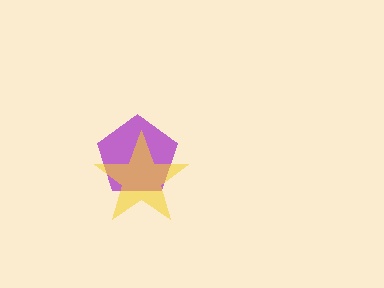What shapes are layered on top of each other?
The layered shapes are: a purple pentagon, a yellow star.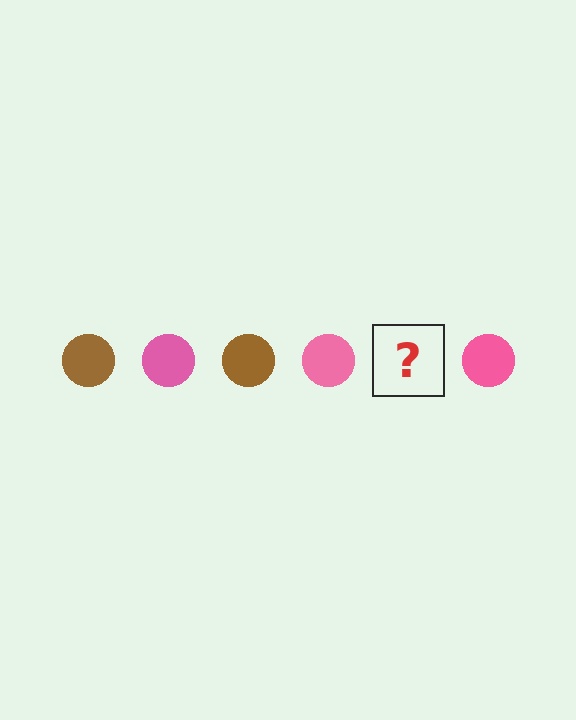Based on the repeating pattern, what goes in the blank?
The blank should be a brown circle.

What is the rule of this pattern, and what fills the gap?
The rule is that the pattern cycles through brown, pink circles. The gap should be filled with a brown circle.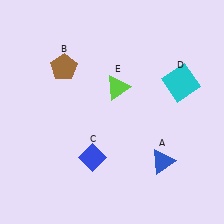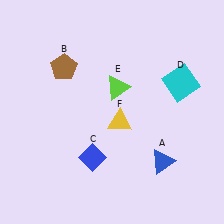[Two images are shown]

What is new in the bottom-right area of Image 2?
A yellow triangle (F) was added in the bottom-right area of Image 2.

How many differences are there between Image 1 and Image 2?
There is 1 difference between the two images.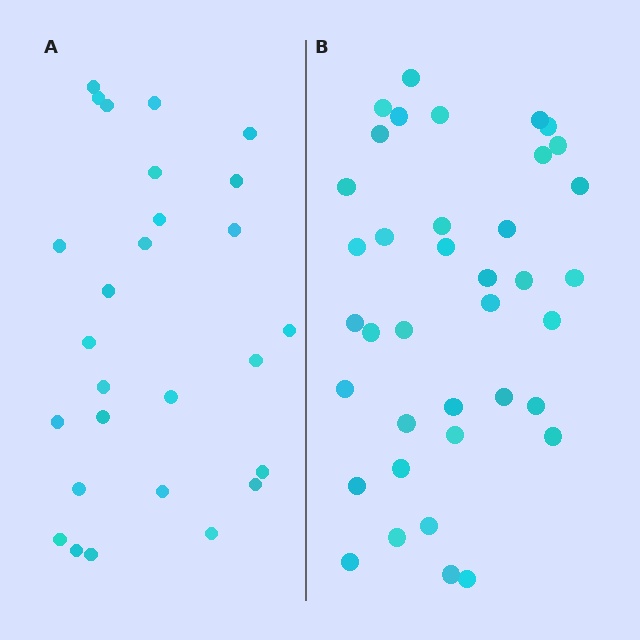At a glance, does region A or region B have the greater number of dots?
Region B (the right region) has more dots.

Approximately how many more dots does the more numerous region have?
Region B has roughly 12 or so more dots than region A.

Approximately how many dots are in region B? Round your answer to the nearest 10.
About 40 dots. (The exact count is 38, which rounds to 40.)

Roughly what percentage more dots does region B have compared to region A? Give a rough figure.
About 40% more.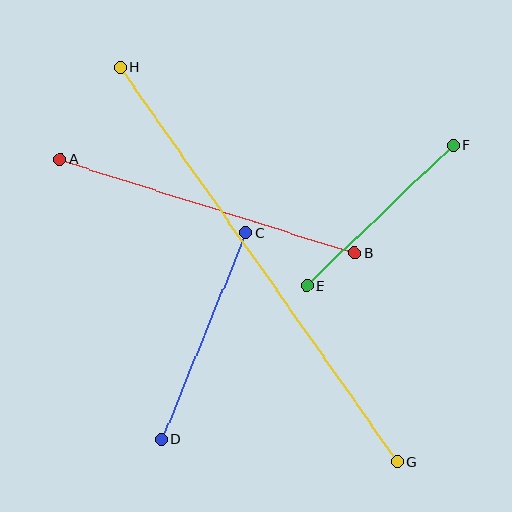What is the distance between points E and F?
The distance is approximately 203 pixels.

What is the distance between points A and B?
The distance is approximately 309 pixels.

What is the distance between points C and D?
The distance is approximately 223 pixels.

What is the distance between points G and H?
The distance is approximately 482 pixels.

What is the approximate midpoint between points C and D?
The midpoint is at approximately (204, 336) pixels.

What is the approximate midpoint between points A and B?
The midpoint is at approximately (207, 206) pixels.